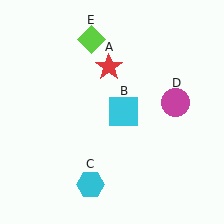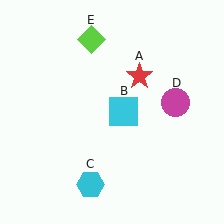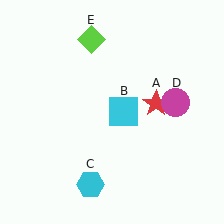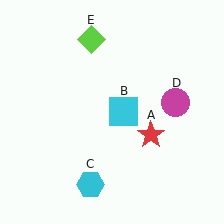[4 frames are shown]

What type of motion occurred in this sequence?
The red star (object A) rotated clockwise around the center of the scene.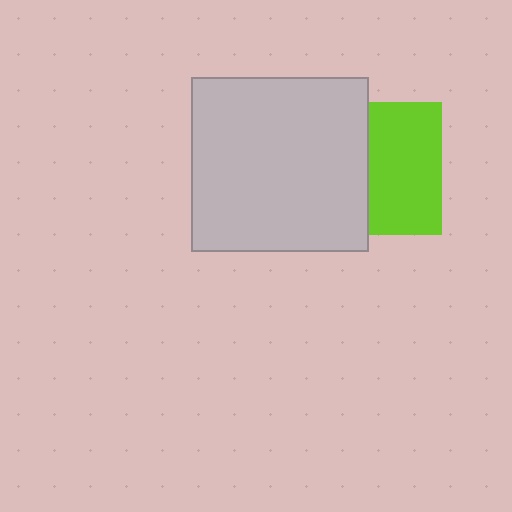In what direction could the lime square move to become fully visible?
The lime square could move right. That would shift it out from behind the light gray rectangle entirely.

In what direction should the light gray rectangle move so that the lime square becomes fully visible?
The light gray rectangle should move left. That is the shortest direction to clear the overlap and leave the lime square fully visible.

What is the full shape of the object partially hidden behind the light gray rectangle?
The partially hidden object is a lime square.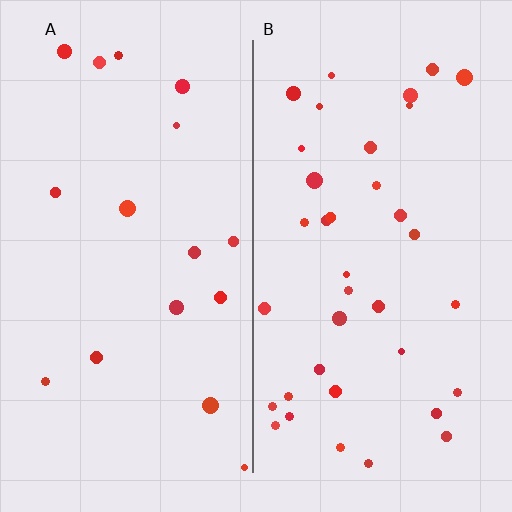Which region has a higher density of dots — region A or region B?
B (the right).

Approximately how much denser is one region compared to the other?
Approximately 2.2× — region B over region A.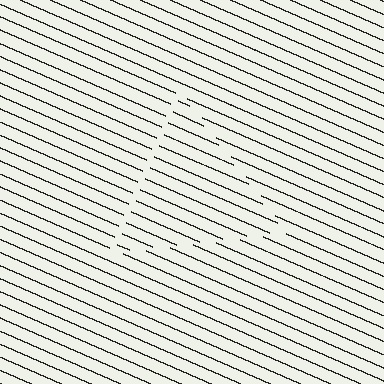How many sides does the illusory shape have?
3 sides — the line-ends trace a triangle.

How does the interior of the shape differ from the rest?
The interior of the shape contains the same grating, shifted by half a period — the contour is defined by the phase discontinuity where line-ends from the inner and outer gratings abut.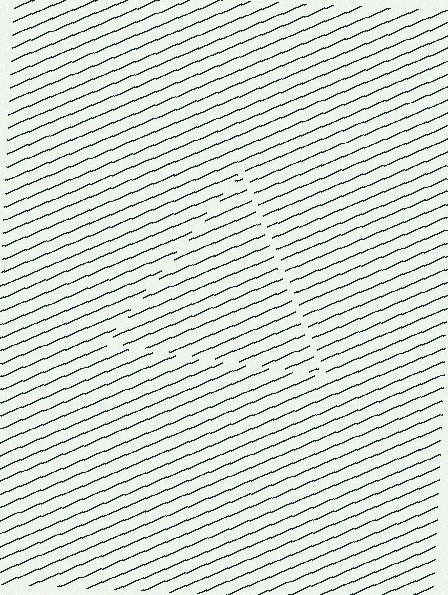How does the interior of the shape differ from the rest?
The interior of the shape contains the same grating, shifted by half a period — the contour is defined by the phase discontinuity where line-ends from the inner and outer gratings abut.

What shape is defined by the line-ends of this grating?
An illusory triangle. The interior of the shape contains the same grating, shifted by half a period — the contour is defined by the phase discontinuity where line-ends from the inner and outer gratings abut.